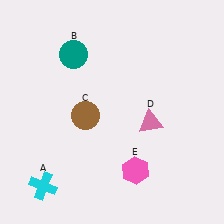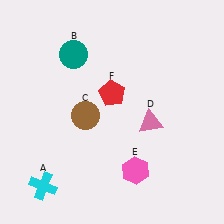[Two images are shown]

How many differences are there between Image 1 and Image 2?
There is 1 difference between the two images.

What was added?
A red pentagon (F) was added in Image 2.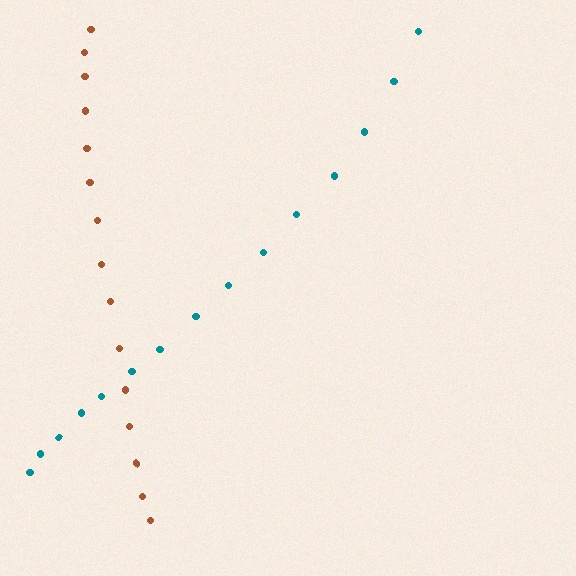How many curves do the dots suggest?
There are 2 distinct paths.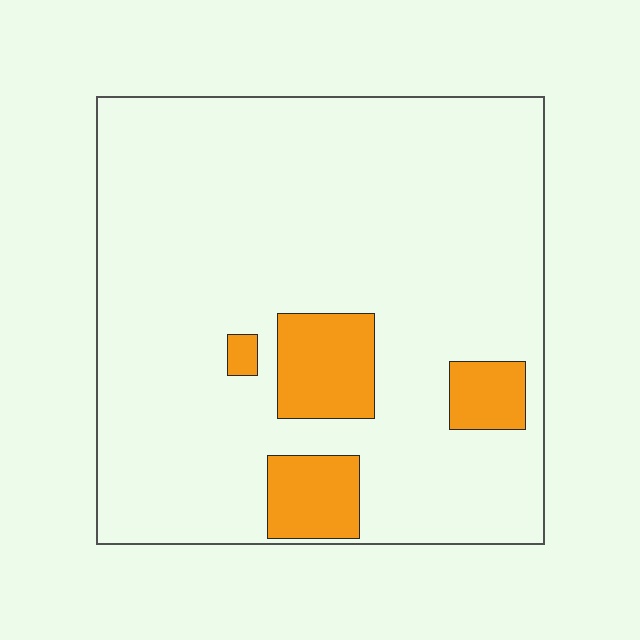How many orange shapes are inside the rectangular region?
4.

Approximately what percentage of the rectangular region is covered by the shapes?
Approximately 10%.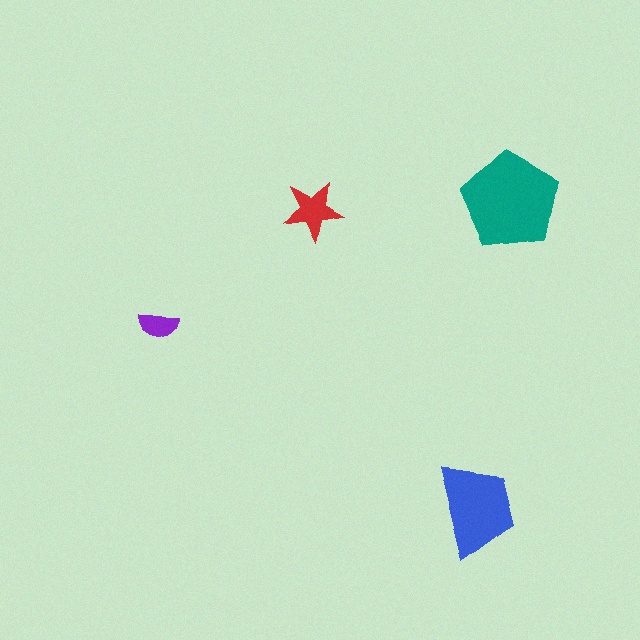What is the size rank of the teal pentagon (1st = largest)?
1st.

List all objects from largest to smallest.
The teal pentagon, the blue trapezoid, the red star, the purple semicircle.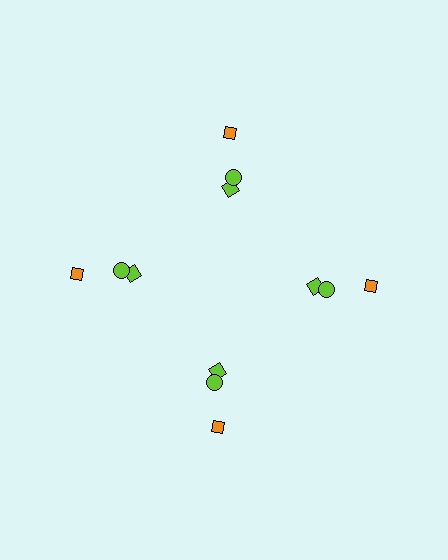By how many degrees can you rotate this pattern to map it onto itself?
The pattern maps onto itself every 90 degrees of rotation.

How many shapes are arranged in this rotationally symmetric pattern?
There are 12 shapes, arranged in 4 groups of 3.